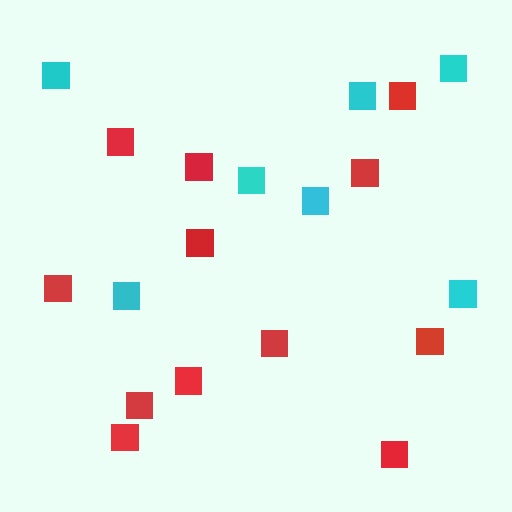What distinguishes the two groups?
There are 2 groups: one group of cyan squares (7) and one group of red squares (12).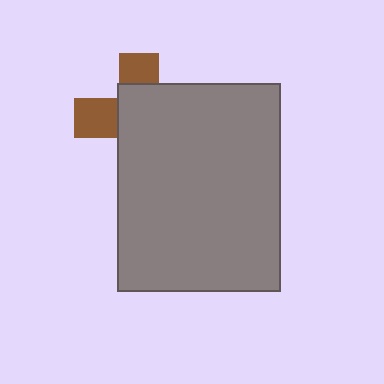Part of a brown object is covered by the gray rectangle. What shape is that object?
It is a cross.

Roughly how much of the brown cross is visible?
A small part of it is visible (roughly 34%).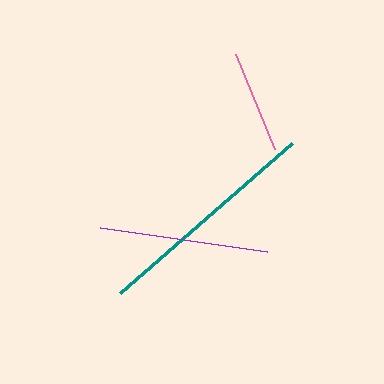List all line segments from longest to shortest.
From longest to shortest: teal, purple, pink.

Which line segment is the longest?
The teal line is the longest at approximately 229 pixels.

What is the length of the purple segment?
The purple segment is approximately 169 pixels long.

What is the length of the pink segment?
The pink segment is approximately 102 pixels long.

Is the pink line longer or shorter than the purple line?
The purple line is longer than the pink line.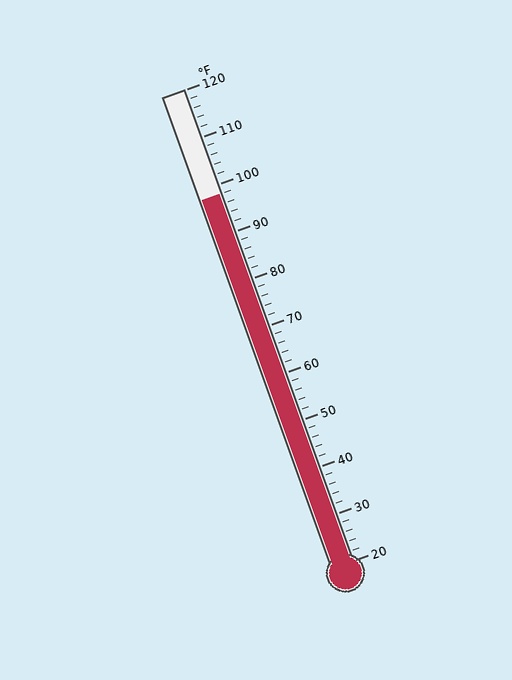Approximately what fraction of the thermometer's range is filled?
The thermometer is filled to approximately 80% of its range.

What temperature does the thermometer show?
The thermometer shows approximately 98°F.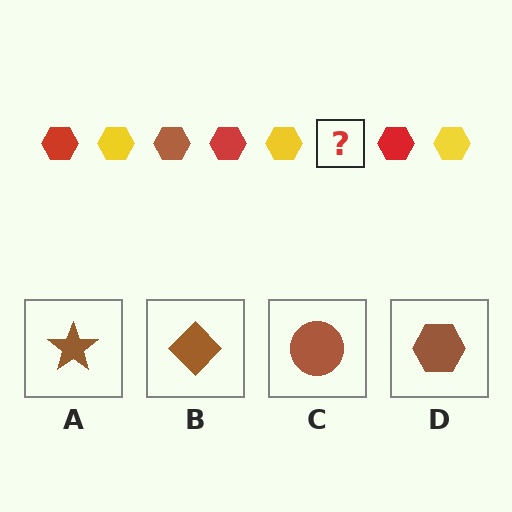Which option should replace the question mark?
Option D.